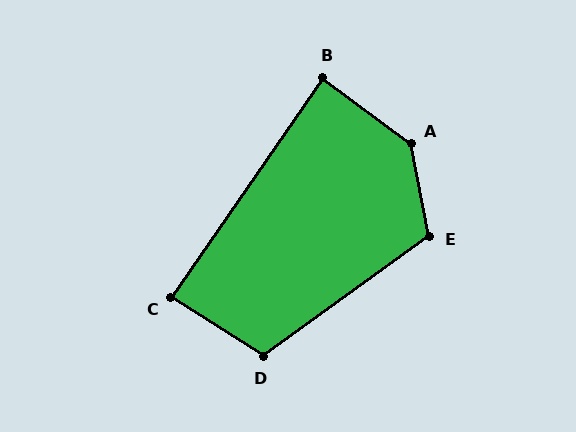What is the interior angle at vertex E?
Approximately 115 degrees (obtuse).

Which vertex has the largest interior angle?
A, at approximately 138 degrees.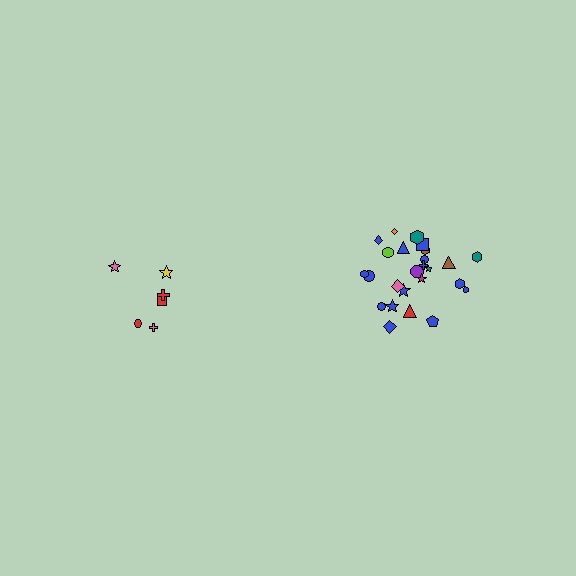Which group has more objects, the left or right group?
The right group.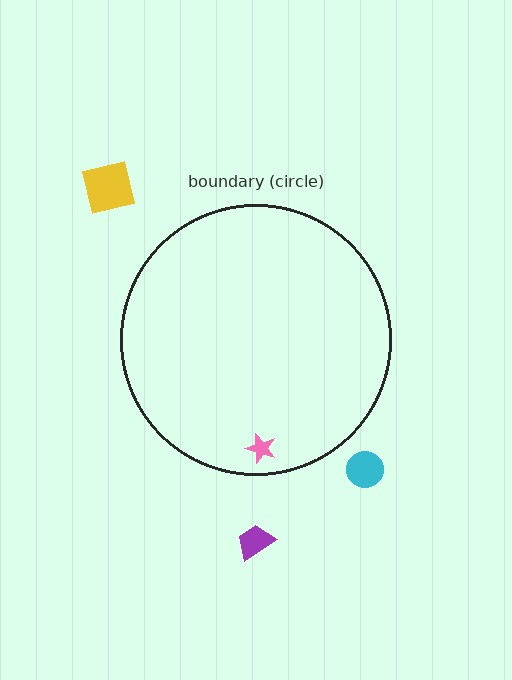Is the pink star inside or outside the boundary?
Inside.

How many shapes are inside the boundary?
1 inside, 3 outside.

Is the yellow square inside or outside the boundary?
Outside.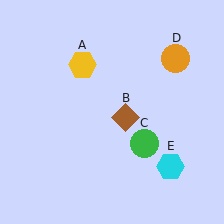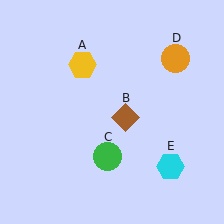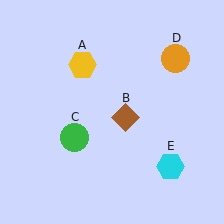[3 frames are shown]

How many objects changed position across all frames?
1 object changed position: green circle (object C).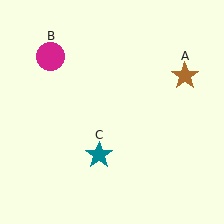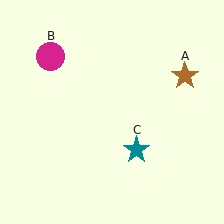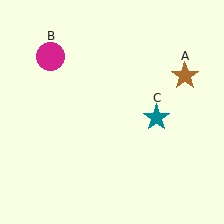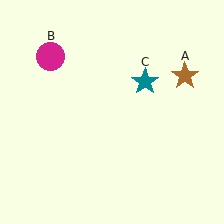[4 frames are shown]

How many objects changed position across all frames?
1 object changed position: teal star (object C).